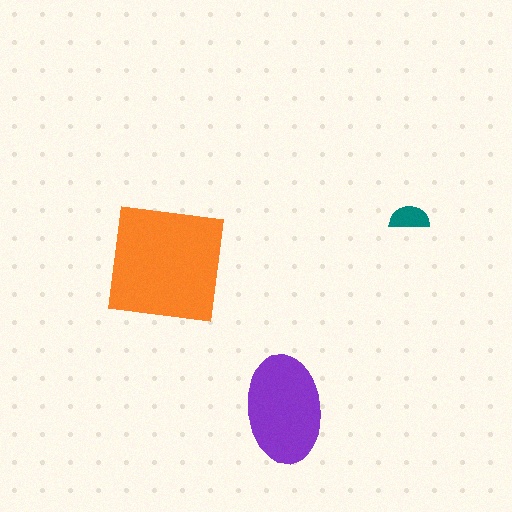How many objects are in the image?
There are 3 objects in the image.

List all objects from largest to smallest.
The orange square, the purple ellipse, the teal semicircle.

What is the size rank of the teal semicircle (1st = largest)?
3rd.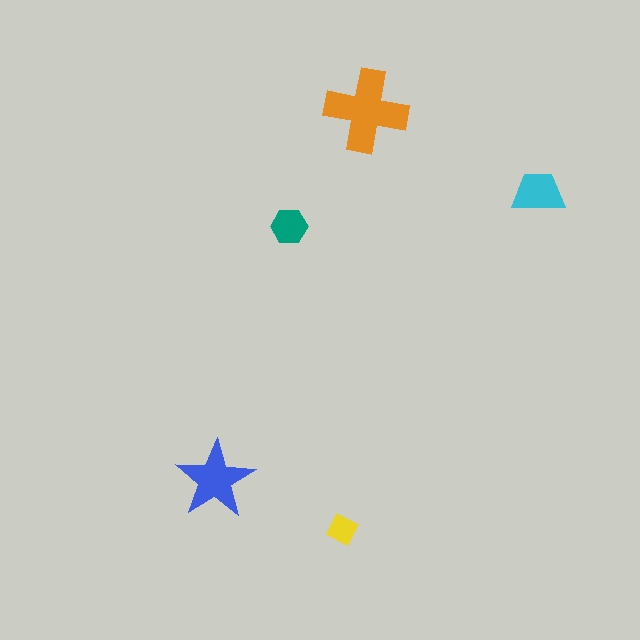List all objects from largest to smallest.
The orange cross, the blue star, the cyan trapezoid, the teal hexagon, the yellow diamond.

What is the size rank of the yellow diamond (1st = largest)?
5th.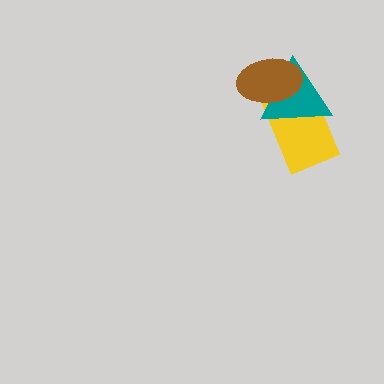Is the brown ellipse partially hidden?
No, no other shape covers it.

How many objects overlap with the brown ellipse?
2 objects overlap with the brown ellipse.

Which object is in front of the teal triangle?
The brown ellipse is in front of the teal triangle.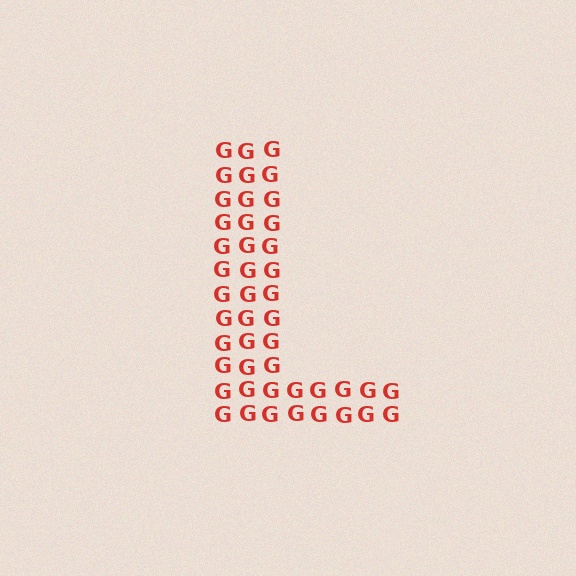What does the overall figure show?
The overall figure shows the letter L.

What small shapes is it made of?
It is made of small letter G's.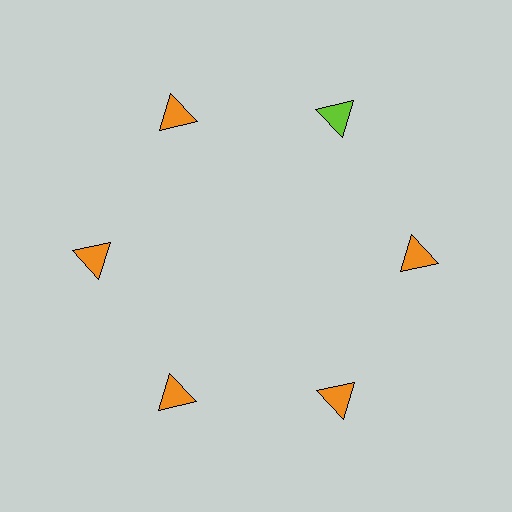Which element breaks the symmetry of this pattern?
The lime triangle at roughly the 1 o'clock position breaks the symmetry. All other shapes are orange triangles.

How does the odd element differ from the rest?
It has a different color: lime instead of orange.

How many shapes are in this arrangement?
There are 6 shapes arranged in a ring pattern.